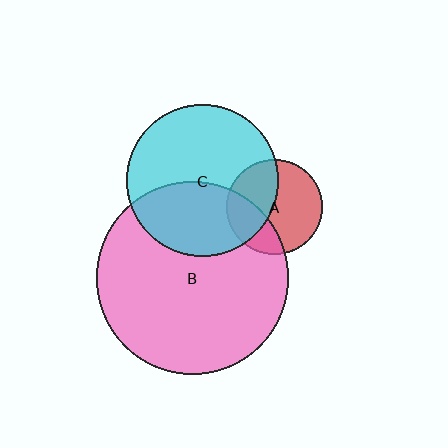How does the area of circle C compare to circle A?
Approximately 2.5 times.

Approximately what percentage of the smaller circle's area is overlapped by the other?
Approximately 40%.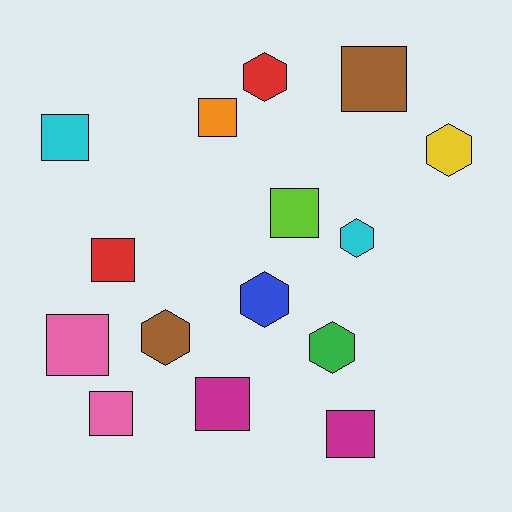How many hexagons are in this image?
There are 6 hexagons.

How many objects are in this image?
There are 15 objects.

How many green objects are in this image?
There is 1 green object.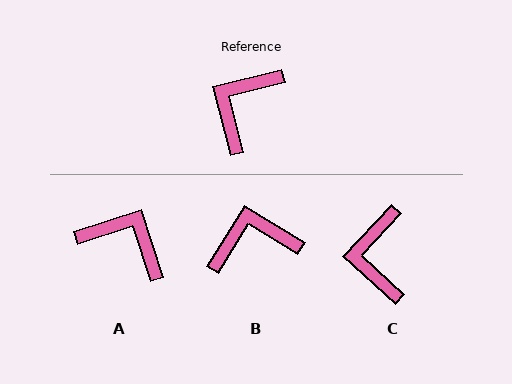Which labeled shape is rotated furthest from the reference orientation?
A, about 87 degrees away.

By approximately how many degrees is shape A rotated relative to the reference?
Approximately 87 degrees clockwise.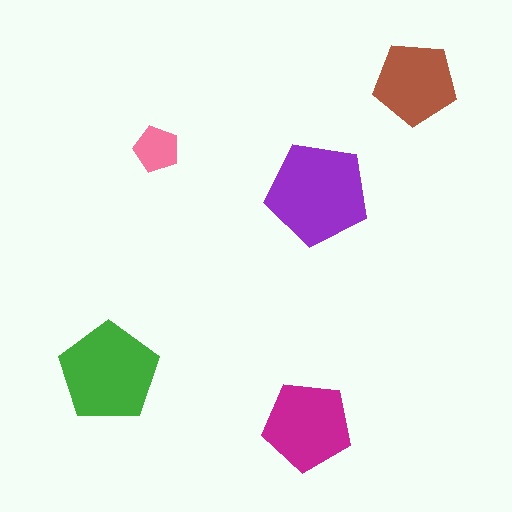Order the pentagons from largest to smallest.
the purple one, the green one, the magenta one, the brown one, the pink one.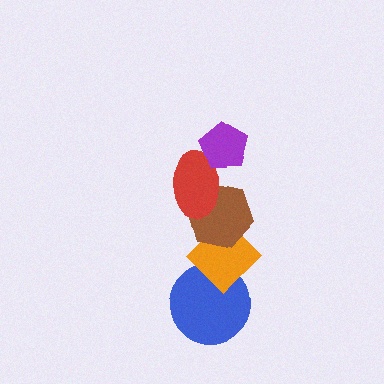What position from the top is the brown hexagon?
The brown hexagon is 3rd from the top.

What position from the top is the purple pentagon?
The purple pentagon is 1st from the top.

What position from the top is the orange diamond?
The orange diamond is 4th from the top.